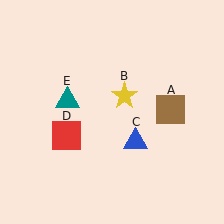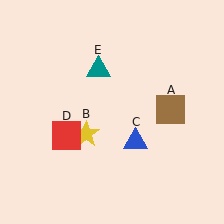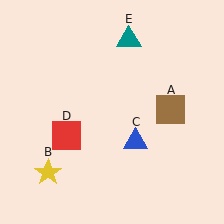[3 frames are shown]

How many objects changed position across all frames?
2 objects changed position: yellow star (object B), teal triangle (object E).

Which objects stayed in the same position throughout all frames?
Brown square (object A) and blue triangle (object C) and red square (object D) remained stationary.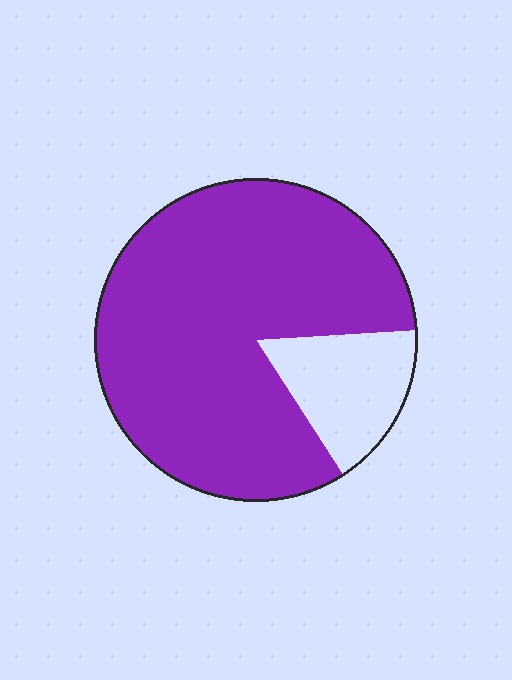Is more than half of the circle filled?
Yes.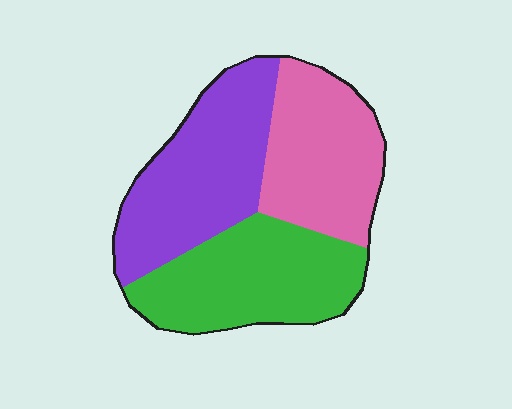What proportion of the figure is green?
Green covers 34% of the figure.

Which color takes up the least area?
Pink, at roughly 30%.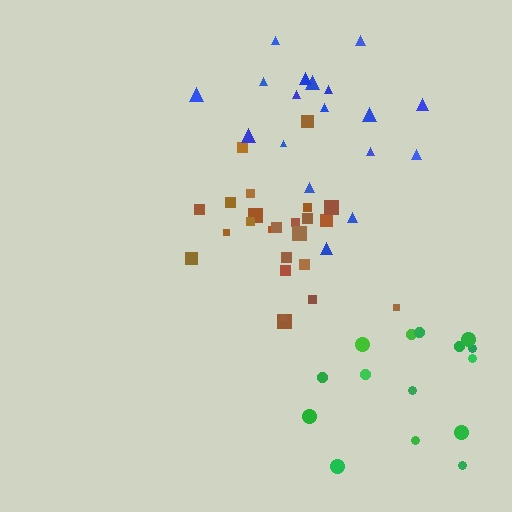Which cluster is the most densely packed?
Brown.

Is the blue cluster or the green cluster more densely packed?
Blue.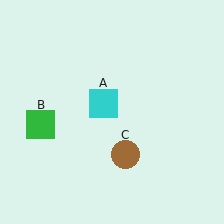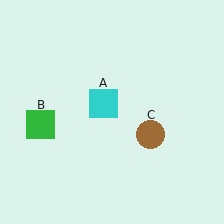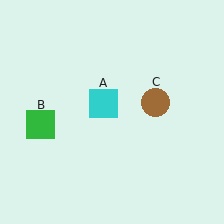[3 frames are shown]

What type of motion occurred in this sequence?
The brown circle (object C) rotated counterclockwise around the center of the scene.